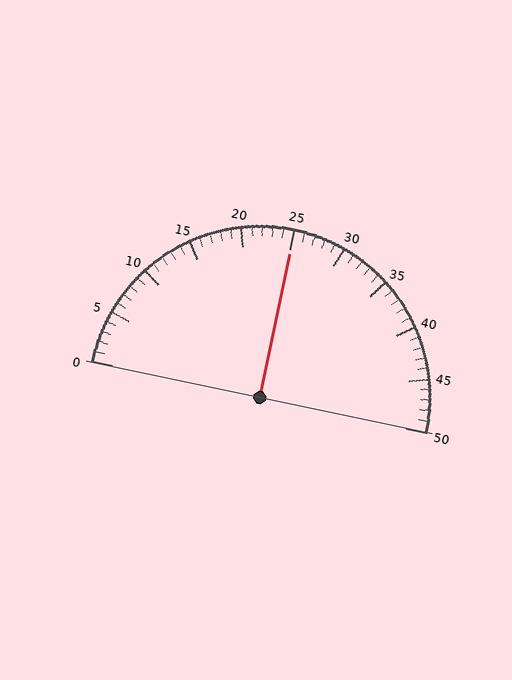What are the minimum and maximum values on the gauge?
The gauge ranges from 0 to 50.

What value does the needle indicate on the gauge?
The needle indicates approximately 25.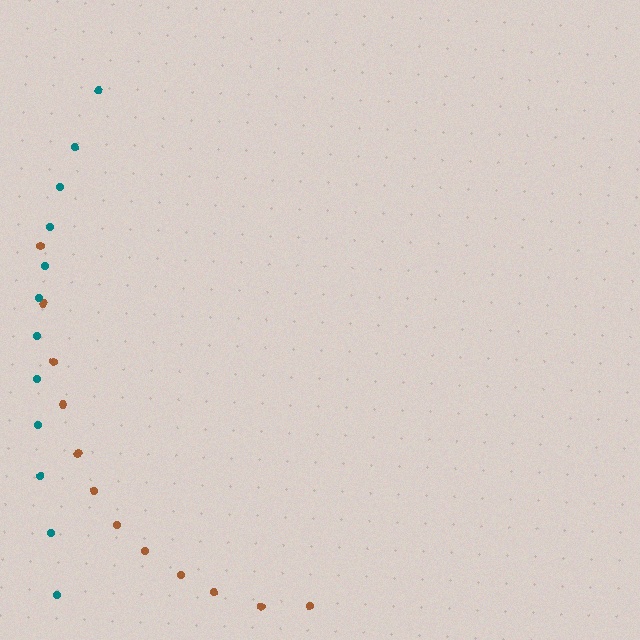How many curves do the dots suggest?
There are 2 distinct paths.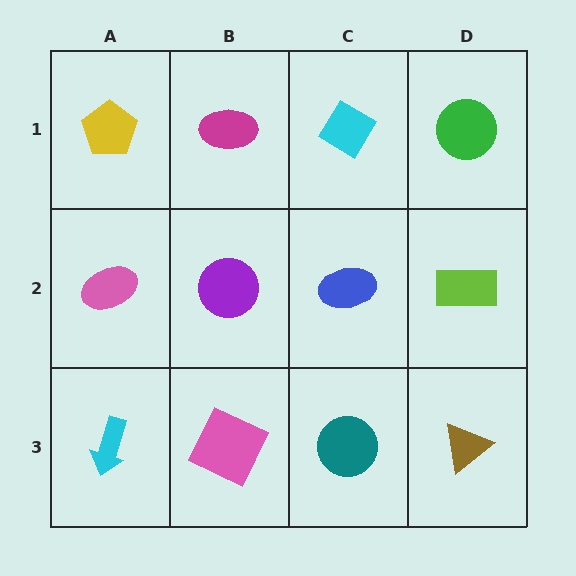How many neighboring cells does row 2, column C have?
4.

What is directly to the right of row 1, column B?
A cyan diamond.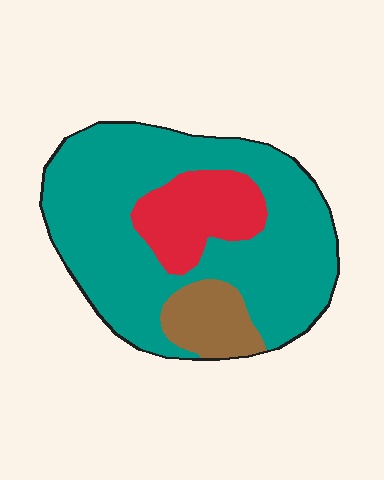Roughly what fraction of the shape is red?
Red takes up about one sixth (1/6) of the shape.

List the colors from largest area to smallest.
From largest to smallest: teal, red, brown.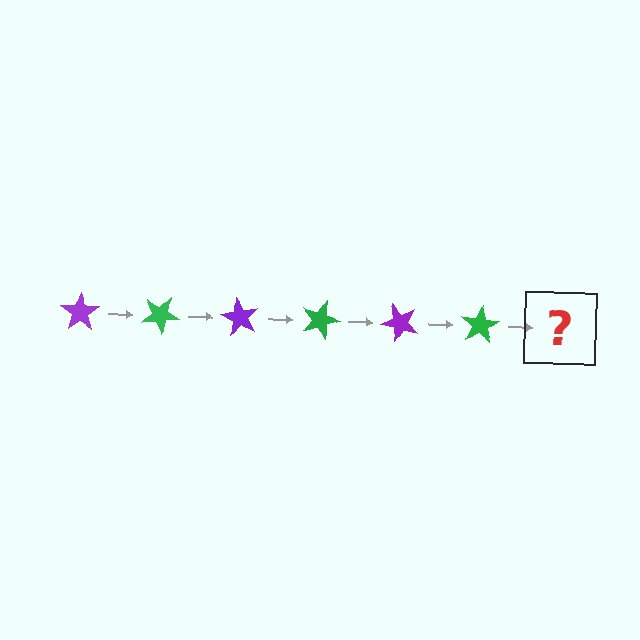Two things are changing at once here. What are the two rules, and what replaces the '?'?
The two rules are that it rotates 30 degrees each step and the color cycles through purple and green. The '?' should be a purple star, rotated 180 degrees from the start.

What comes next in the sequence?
The next element should be a purple star, rotated 180 degrees from the start.